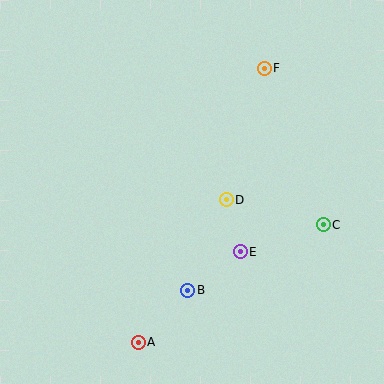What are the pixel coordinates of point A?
Point A is at (138, 342).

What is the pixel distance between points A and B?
The distance between A and B is 72 pixels.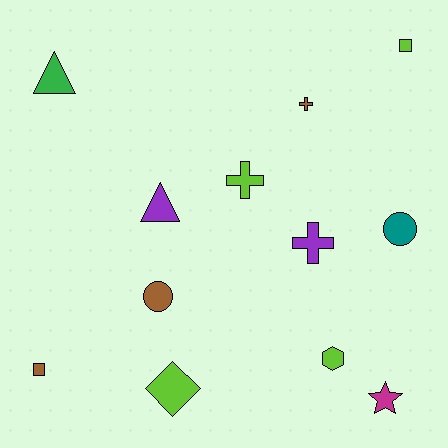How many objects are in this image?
There are 12 objects.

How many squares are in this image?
There are 2 squares.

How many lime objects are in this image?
There are 4 lime objects.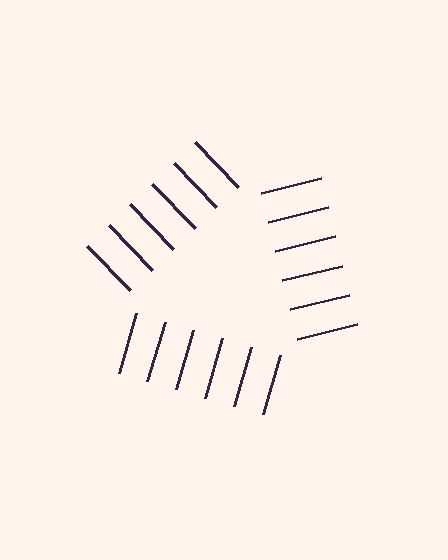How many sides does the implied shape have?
3 sides — the line-ends trace a triangle.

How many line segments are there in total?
18 — 6 along each of the 3 edges.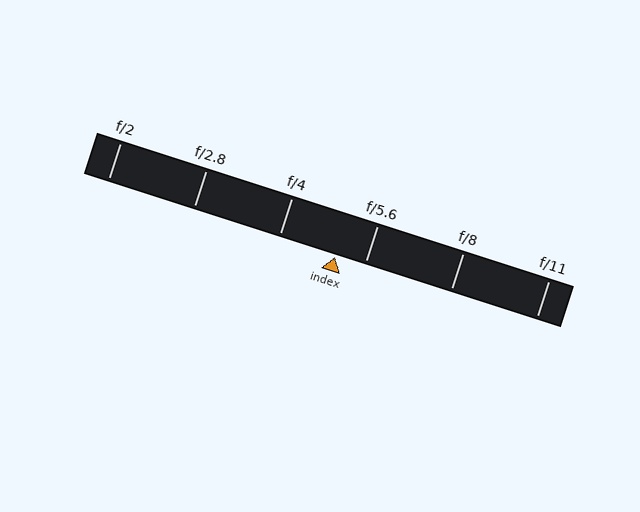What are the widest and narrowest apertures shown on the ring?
The widest aperture shown is f/2 and the narrowest is f/11.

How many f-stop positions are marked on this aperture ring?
There are 6 f-stop positions marked.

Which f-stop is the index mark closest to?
The index mark is closest to f/5.6.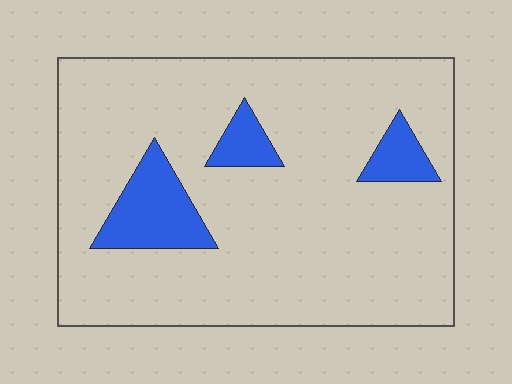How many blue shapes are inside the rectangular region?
3.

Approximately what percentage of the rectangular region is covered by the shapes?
Approximately 10%.